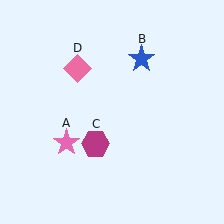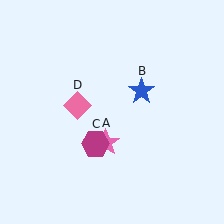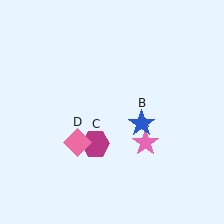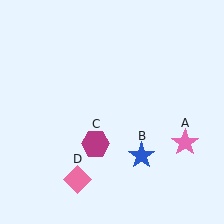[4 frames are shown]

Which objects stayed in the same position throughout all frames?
Magenta hexagon (object C) remained stationary.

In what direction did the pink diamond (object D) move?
The pink diamond (object D) moved down.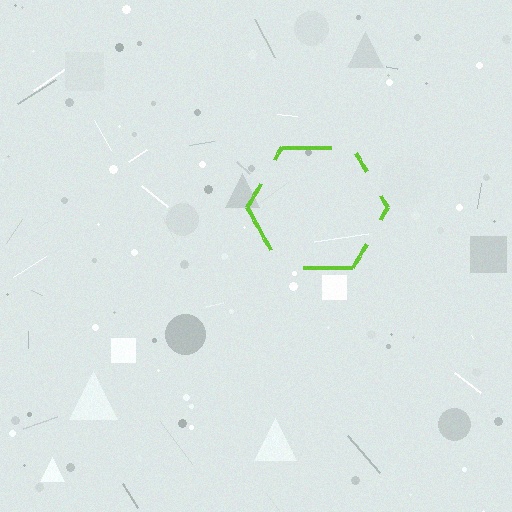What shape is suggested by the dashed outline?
The dashed outline suggests a hexagon.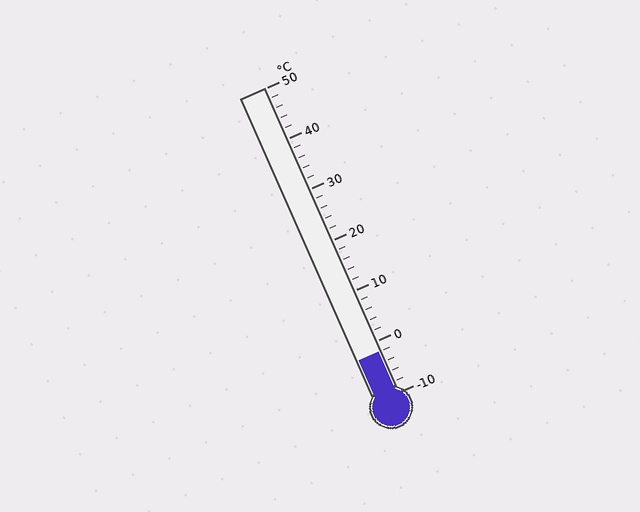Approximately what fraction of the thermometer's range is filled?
The thermometer is filled to approximately 15% of its range.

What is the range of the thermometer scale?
The thermometer scale ranges from -10°C to 50°C.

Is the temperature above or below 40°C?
The temperature is below 40°C.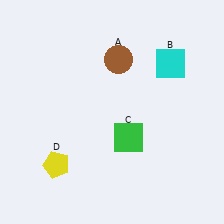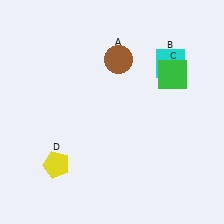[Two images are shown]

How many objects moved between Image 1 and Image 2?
1 object moved between the two images.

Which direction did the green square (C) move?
The green square (C) moved up.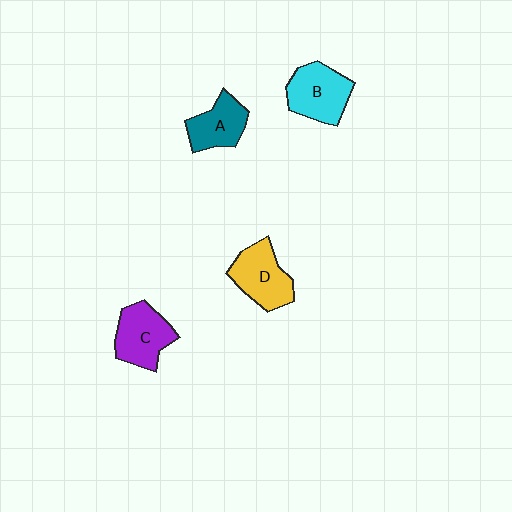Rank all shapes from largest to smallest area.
From largest to smallest: B (cyan), D (yellow), C (purple), A (teal).